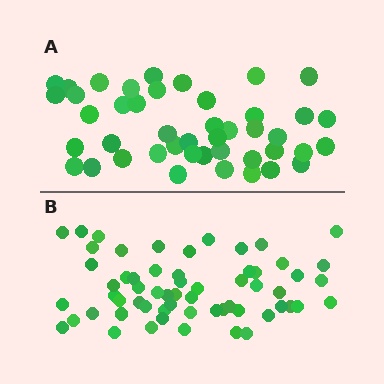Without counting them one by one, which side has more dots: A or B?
Region B (the bottom region) has more dots.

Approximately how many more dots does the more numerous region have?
Region B has approximately 15 more dots than region A.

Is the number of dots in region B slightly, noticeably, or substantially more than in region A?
Region B has noticeably more, but not dramatically so. The ratio is roughly 1.4 to 1.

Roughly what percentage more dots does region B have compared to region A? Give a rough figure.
About 35% more.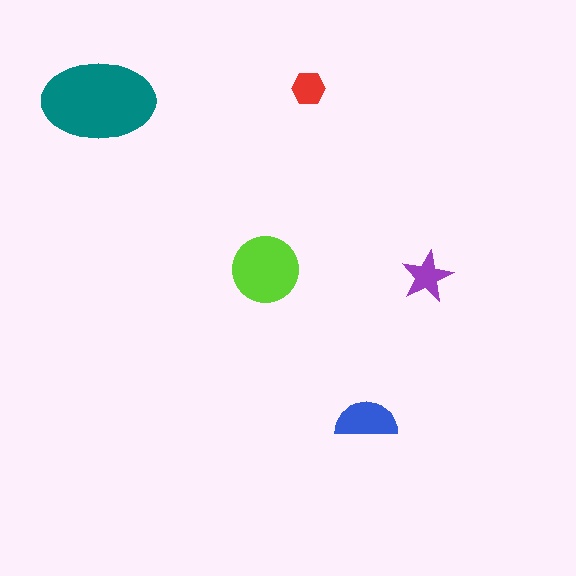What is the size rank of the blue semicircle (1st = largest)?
3rd.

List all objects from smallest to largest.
The red hexagon, the purple star, the blue semicircle, the lime circle, the teal ellipse.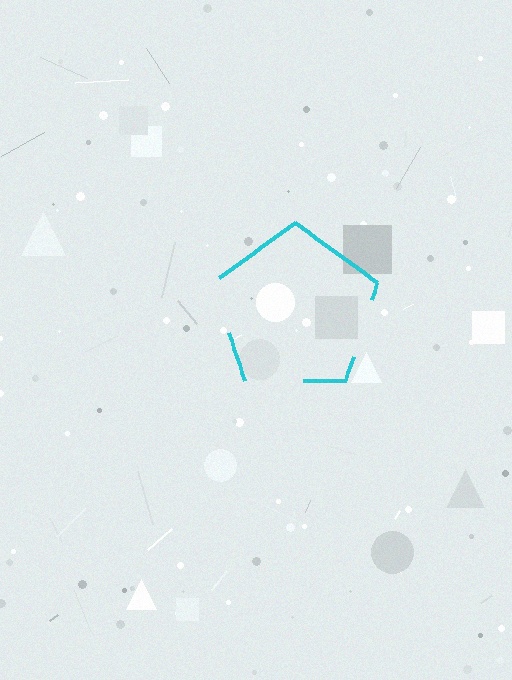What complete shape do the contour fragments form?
The contour fragments form a pentagon.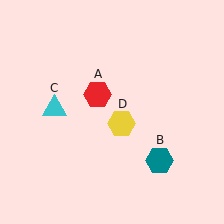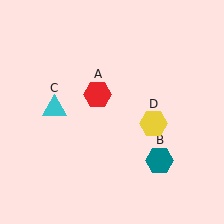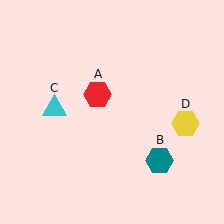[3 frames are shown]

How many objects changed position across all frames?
1 object changed position: yellow hexagon (object D).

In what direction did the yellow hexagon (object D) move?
The yellow hexagon (object D) moved right.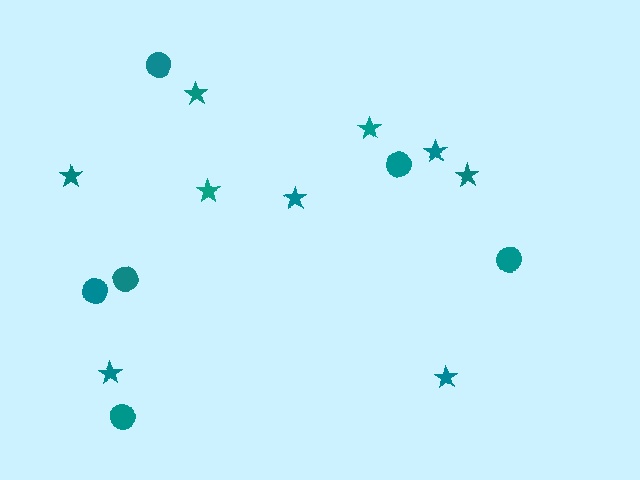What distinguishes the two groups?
There are 2 groups: one group of stars (9) and one group of circles (6).